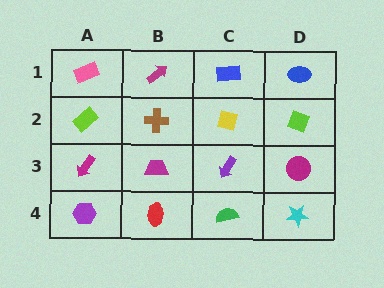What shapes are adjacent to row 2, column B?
A magenta arrow (row 1, column B), a magenta trapezoid (row 3, column B), a lime rectangle (row 2, column A), a yellow square (row 2, column C).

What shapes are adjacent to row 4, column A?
A magenta arrow (row 3, column A), a red ellipse (row 4, column B).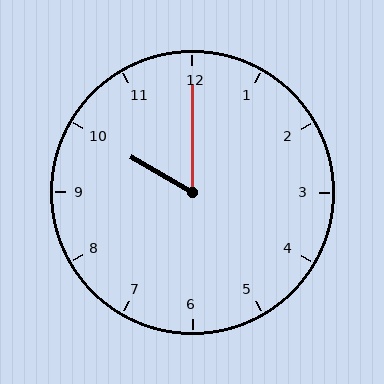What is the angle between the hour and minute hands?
Approximately 60 degrees.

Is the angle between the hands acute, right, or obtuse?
It is acute.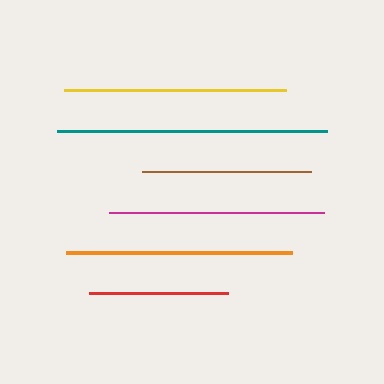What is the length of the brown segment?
The brown segment is approximately 169 pixels long.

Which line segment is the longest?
The teal line is the longest at approximately 269 pixels.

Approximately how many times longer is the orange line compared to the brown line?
The orange line is approximately 1.3 times the length of the brown line.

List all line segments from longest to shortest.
From longest to shortest: teal, orange, yellow, magenta, brown, red.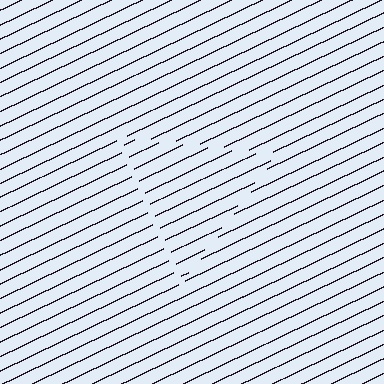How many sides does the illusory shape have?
3 sides — the line-ends trace a triangle.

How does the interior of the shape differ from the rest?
The interior of the shape contains the same grating, shifted by half a period — the contour is defined by the phase discontinuity where line-ends from the inner and outer gratings abut.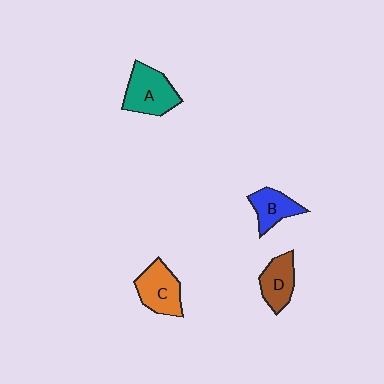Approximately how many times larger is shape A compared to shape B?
Approximately 1.5 times.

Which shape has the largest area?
Shape A (teal).